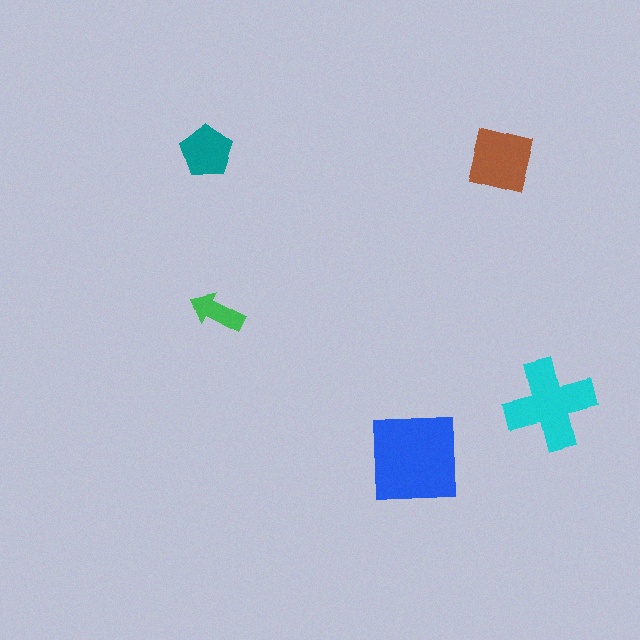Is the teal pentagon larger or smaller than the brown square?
Smaller.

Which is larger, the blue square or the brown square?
The blue square.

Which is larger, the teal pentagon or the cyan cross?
The cyan cross.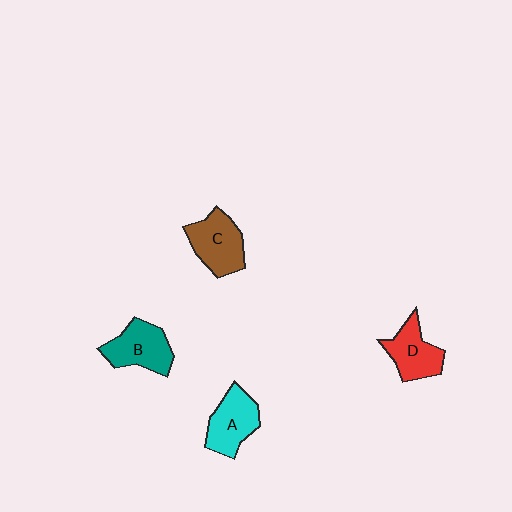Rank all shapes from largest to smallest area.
From largest to smallest: C (brown), B (teal), A (cyan), D (red).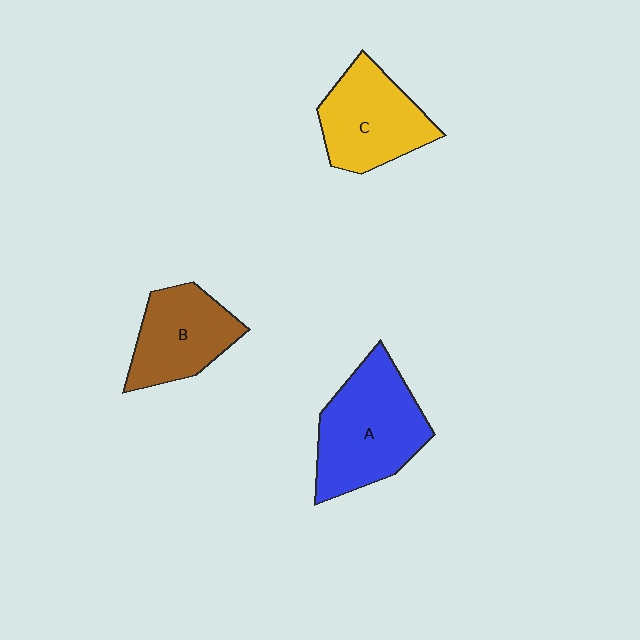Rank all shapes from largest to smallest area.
From largest to smallest: A (blue), C (yellow), B (brown).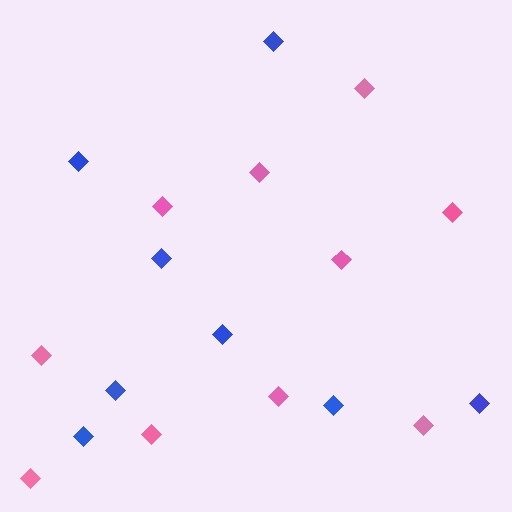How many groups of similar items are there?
There are 2 groups: one group of pink diamonds (10) and one group of blue diamonds (8).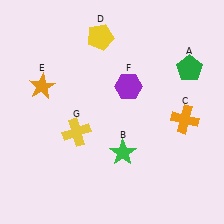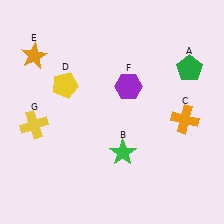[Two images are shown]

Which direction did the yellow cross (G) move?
The yellow cross (G) moved left.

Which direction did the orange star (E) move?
The orange star (E) moved up.